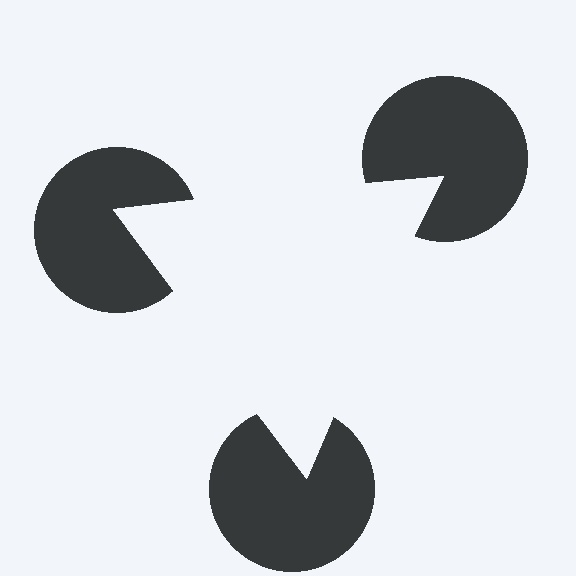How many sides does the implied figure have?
3 sides.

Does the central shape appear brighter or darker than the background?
It typically appears slightly brighter than the background, even though no actual brightness change is drawn.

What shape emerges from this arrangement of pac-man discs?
An illusory triangle — its edges are inferred from the aligned wedge cuts in the pac-man discs, not physically drawn.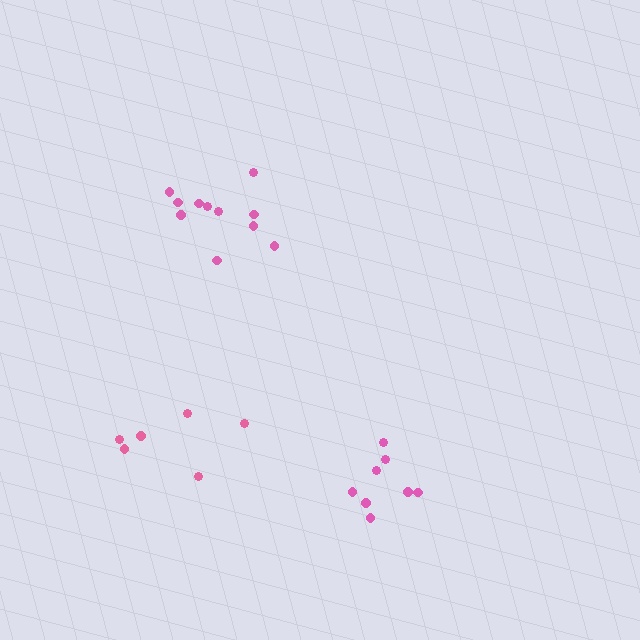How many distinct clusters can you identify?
There are 3 distinct clusters.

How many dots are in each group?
Group 1: 6 dots, Group 2: 8 dots, Group 3: 11 dots (25 total).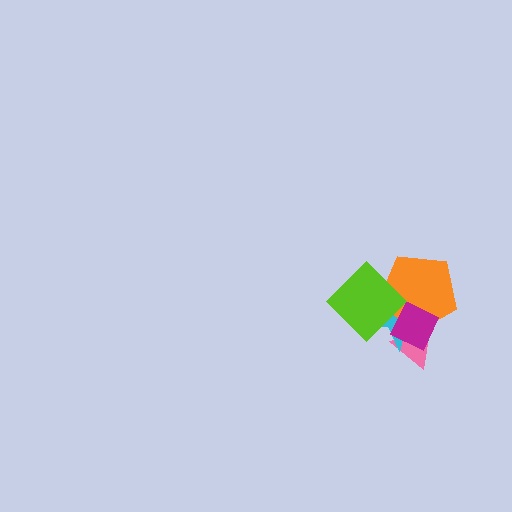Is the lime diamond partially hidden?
No, no other shape covers it.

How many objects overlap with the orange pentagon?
4 objects overlap with the orange pentagon.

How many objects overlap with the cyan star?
4 objects overlap with the cyan star.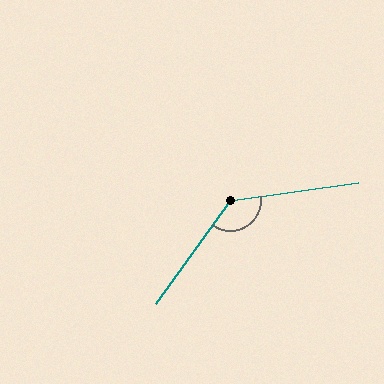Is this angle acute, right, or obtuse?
It is obtuse.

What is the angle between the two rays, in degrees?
Approximately 134 degrees.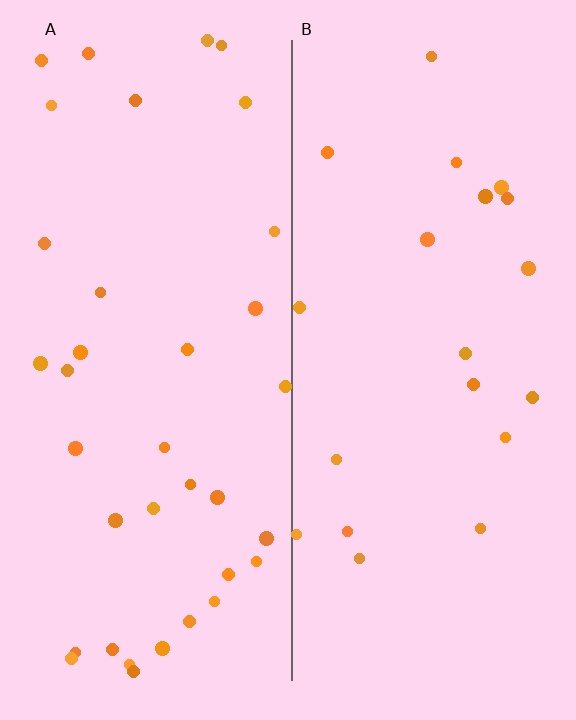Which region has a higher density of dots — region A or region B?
A (the left).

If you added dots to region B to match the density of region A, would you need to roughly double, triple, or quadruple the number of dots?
Approximately double.